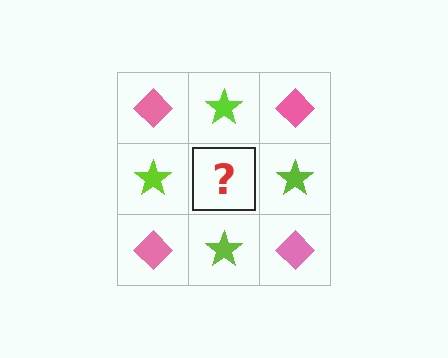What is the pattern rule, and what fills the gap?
The rule is that it alternates pink diamond and lime star in a checkerboard pattern. The gap should be filled with a pink diamond.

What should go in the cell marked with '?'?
The missing cell should contain a pink diamond.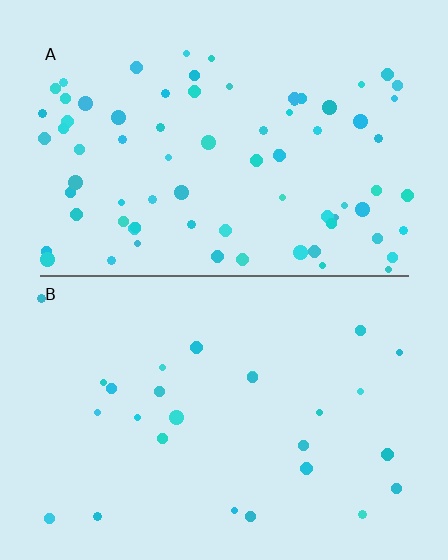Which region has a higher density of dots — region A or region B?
A (the top).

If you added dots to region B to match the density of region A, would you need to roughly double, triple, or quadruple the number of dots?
Approximately triple.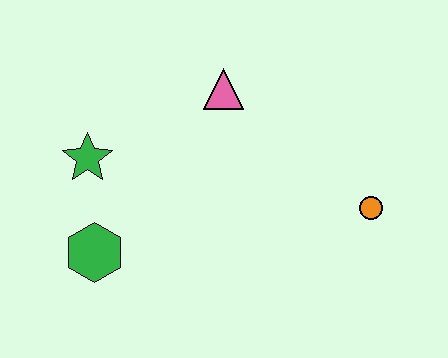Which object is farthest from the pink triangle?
The green hexagon is farthest from the pink triangle.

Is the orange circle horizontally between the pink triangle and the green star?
No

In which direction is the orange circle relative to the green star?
The orange circle is to the right of the green star.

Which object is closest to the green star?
The green hexagon is closest to the green star.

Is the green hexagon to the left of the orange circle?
Yes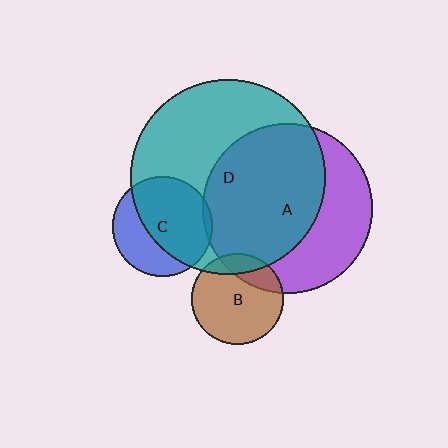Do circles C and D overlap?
Yes.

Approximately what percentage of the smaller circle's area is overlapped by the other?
Approximately 65%.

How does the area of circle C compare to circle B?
Approximately 1.2 times.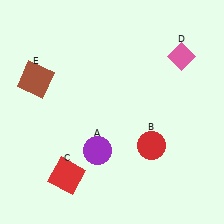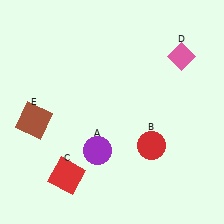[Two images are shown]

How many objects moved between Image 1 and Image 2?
1 object moved between the two images.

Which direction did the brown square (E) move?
The brown square (E) moved down.